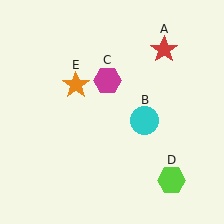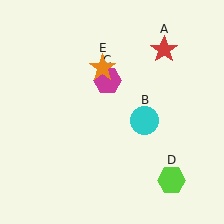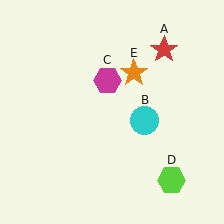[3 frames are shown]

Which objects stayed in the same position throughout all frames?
Red star (object A) and cyan circle (object B) and magenta hexagon (object C) and lime hexagon (object D) remained stationary.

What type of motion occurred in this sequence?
The orange star (object E) rotated clockwise around the center of the scene.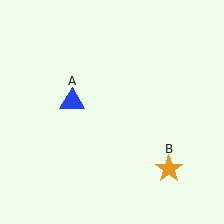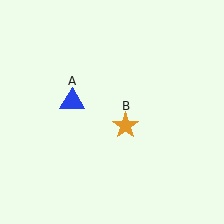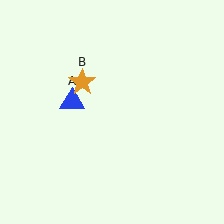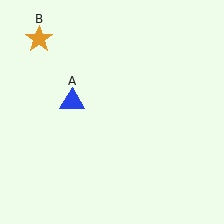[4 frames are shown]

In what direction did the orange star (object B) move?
The orange star (object B) moved up and to the left.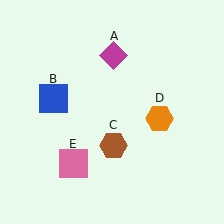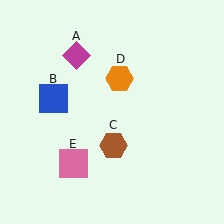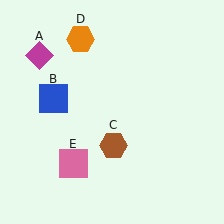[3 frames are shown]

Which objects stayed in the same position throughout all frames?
Blue square (object B) and brown hexagon (object C) and pink square (object E) remained stationary.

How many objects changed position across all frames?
2 objects changed position: magenta diamond (object A), orange hexagon (object D).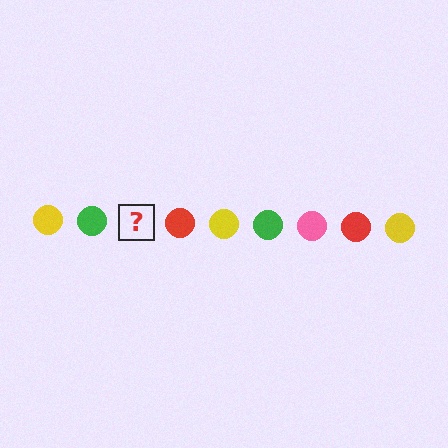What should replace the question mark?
The question mark should be replaced with a pink circle.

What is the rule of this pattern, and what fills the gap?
The rule is that the pattern cycles through yellow, green, pink, red circles. The gap should be filled with a pink circle.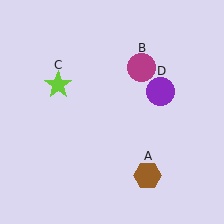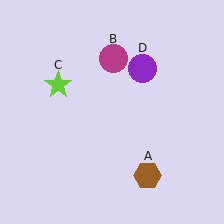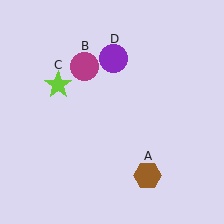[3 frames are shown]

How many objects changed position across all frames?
2 objects changed position: magenta circle (object B), purple circle (object D).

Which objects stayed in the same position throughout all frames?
Brown hexagon (object A) and lime star (object C) remained stationary.